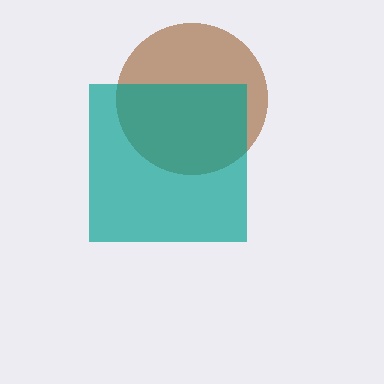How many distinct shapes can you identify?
There are 2 distinct shapes: a brown circle, a teal square.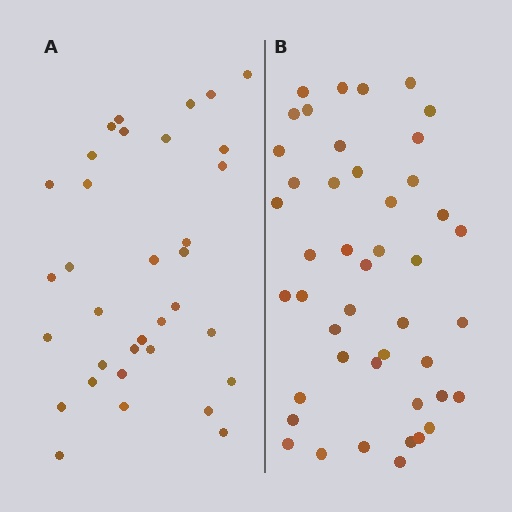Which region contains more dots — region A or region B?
Region B (the right region) has more dots.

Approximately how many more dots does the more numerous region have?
Region B has roughly 12 or so more dots than region A.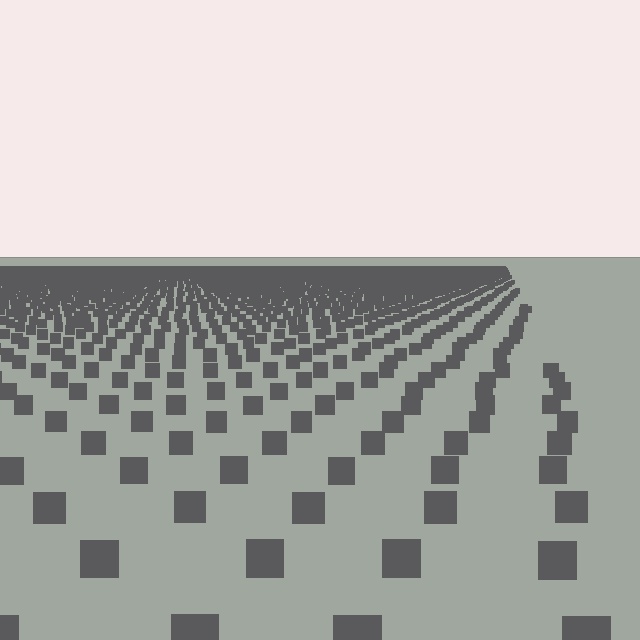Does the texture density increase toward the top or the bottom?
Density increases toward the top.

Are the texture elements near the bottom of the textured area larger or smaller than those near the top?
Larger. Near the bottom, elements are closer to the viewer and appear at a bigger on-screen size.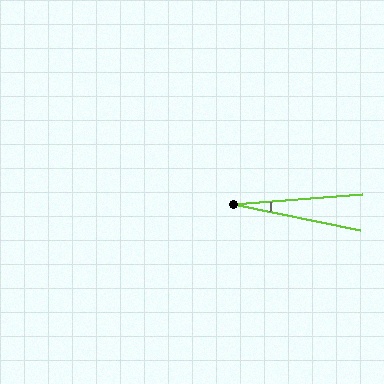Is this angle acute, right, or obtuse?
It is acute.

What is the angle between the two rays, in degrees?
Approximately 16 degrees.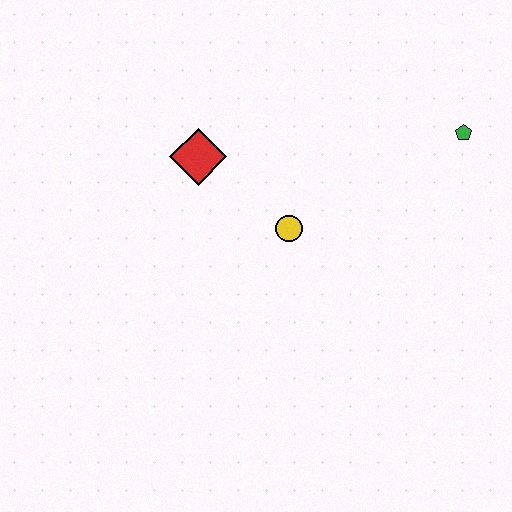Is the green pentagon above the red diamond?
Yes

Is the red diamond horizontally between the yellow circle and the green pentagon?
No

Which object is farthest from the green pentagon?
The red diamond is farthest from the green pentagon.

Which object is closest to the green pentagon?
The yellow circle is closest to the green pentagon.